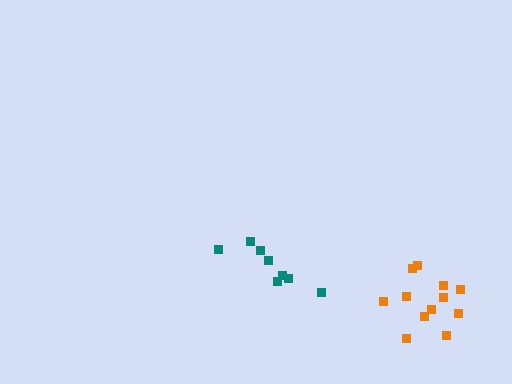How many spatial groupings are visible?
There are 2 spatial groupings.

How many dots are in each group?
Group 1: 12 dots, Group 2: 8 dots (20 total).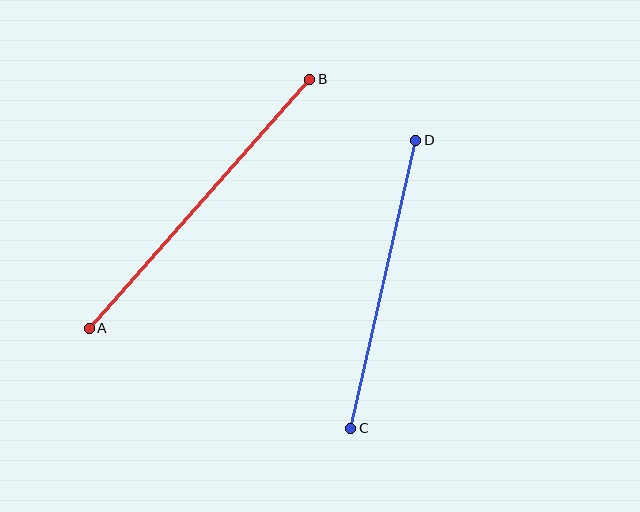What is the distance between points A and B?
The distance is approximately 332 pixels.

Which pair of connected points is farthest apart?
Points A and B are farthest apart.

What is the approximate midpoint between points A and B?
The midpoint is at approximately (199, 204) pixels.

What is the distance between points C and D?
The distance is approximately 295 pixels.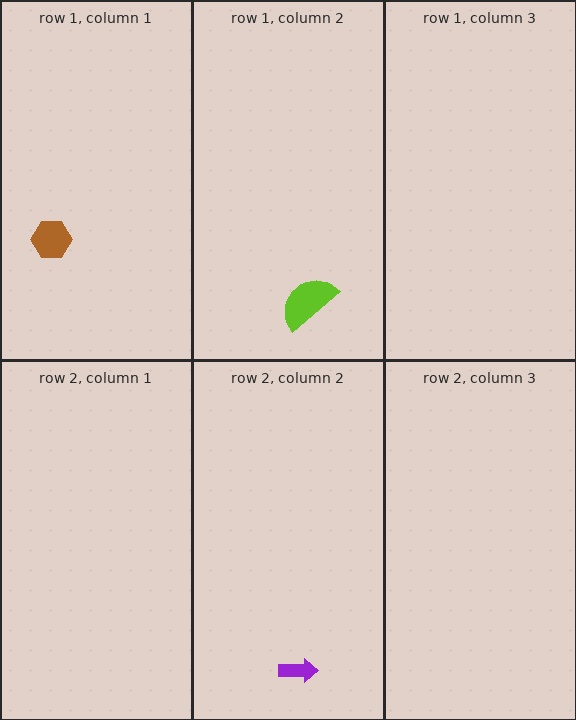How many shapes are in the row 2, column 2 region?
1.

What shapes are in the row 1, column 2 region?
The lime semicircle.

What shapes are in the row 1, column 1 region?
The brown hexagon.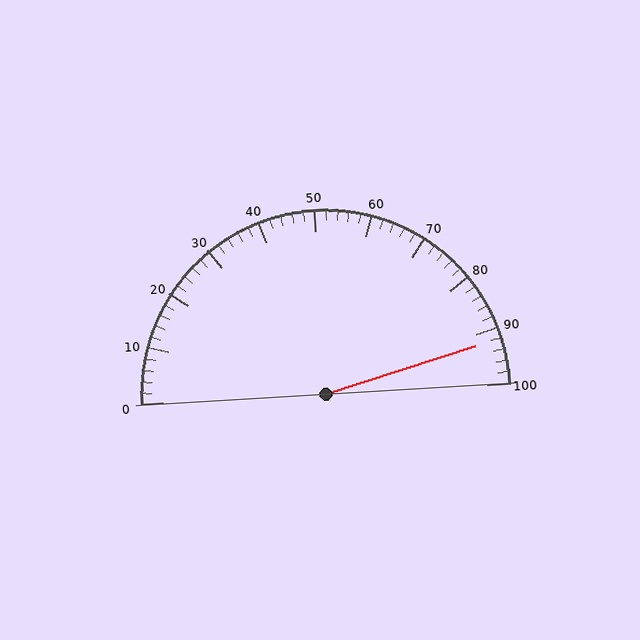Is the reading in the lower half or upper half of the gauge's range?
The reading is in the upper half of the range (0 to 100).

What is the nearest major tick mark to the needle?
The nearest major tick mark is 90.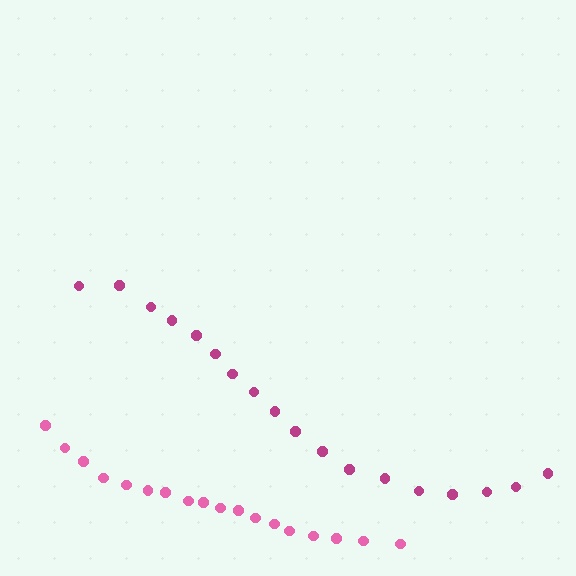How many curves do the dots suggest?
There are 2 distinct paths.